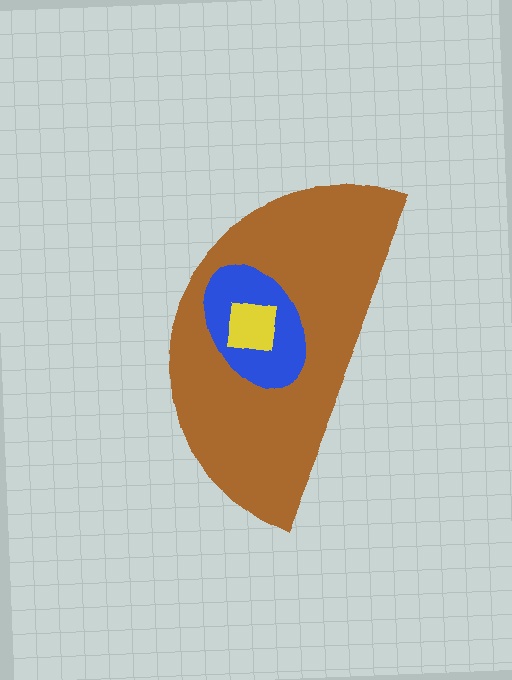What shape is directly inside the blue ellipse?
The yellow square.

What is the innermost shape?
The yellow square.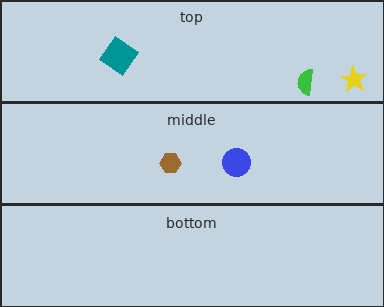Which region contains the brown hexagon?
The middle region.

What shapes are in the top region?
The teal diamond, the yellow star, the green semicircle.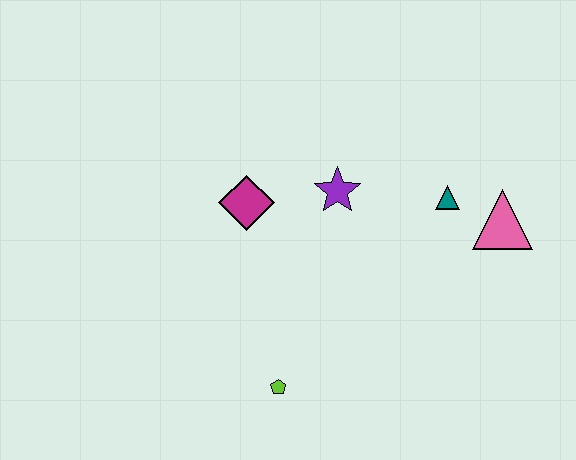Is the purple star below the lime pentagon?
No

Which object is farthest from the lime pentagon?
The pink triangle is farthest from the lime pentagon.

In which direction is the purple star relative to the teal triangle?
The purple star is to the left of the teal triangle.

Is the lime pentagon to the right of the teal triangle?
No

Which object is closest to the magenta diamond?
The purple star is closest to the magenta diamond.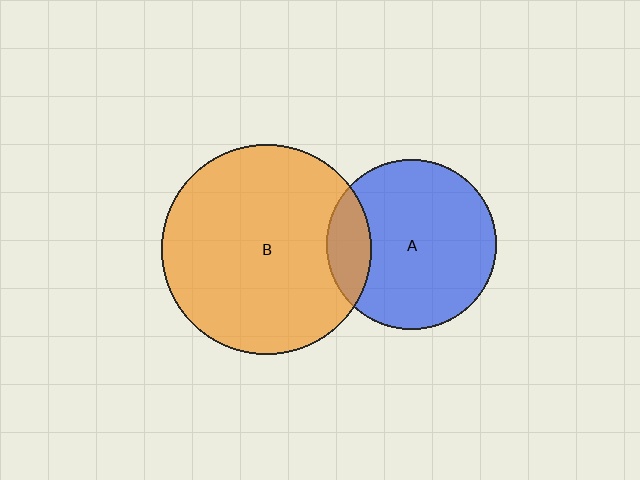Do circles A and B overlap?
Yes.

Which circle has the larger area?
Circle B (orange).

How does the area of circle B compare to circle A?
Approximately 1.5 times.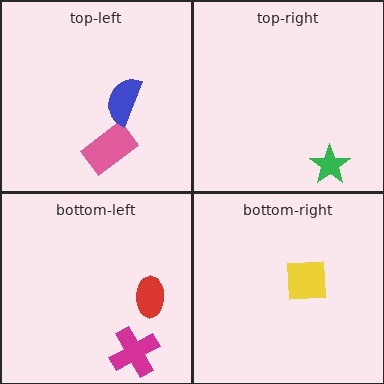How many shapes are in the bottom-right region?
1.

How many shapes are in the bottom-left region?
2.